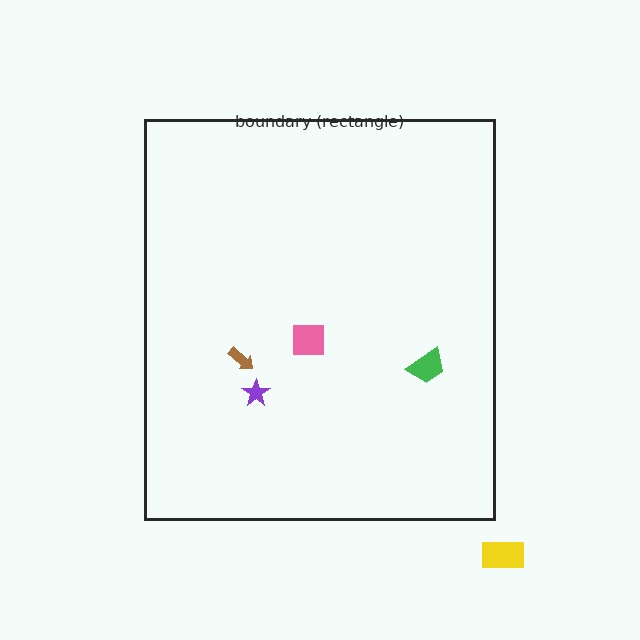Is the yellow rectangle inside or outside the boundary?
Outside.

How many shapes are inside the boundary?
4 inside, 1 outside.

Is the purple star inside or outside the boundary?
Inside.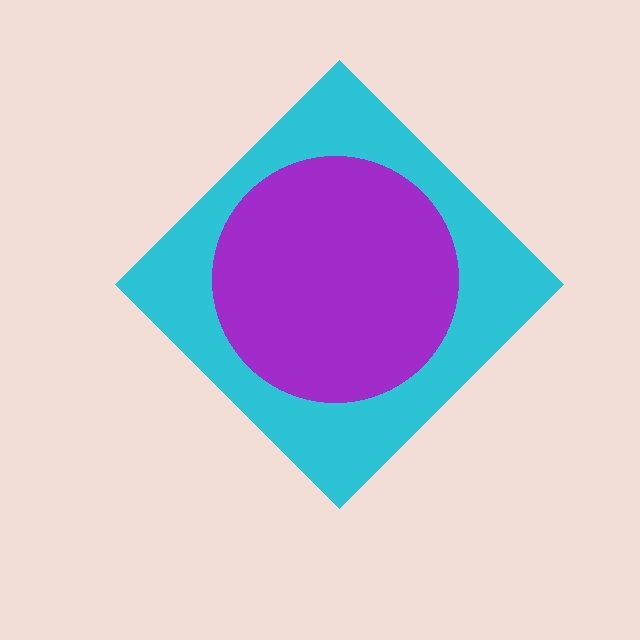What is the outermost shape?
The cyan diamond.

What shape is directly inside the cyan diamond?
The purple circle.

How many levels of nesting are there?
2.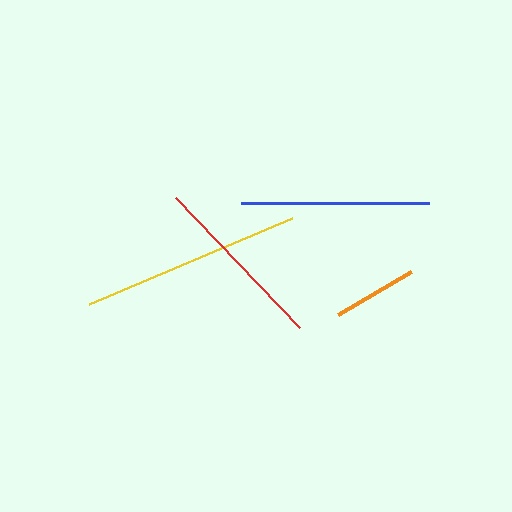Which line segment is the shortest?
The orange line is the shortest at approximately 85 pixels.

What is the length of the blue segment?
The blue segment is approximately 188 pixels long.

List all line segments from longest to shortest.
From longest to shortest: yellow, blue, red, orange.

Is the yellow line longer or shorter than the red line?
The yellow line is longer than the red line.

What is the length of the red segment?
The red segment is approximately 180 pixels long.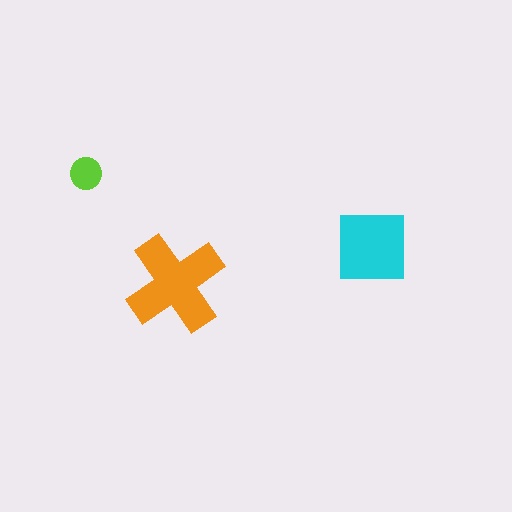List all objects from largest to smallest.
The orange cross, the cyan square, the lime circle.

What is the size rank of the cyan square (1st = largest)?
2nd.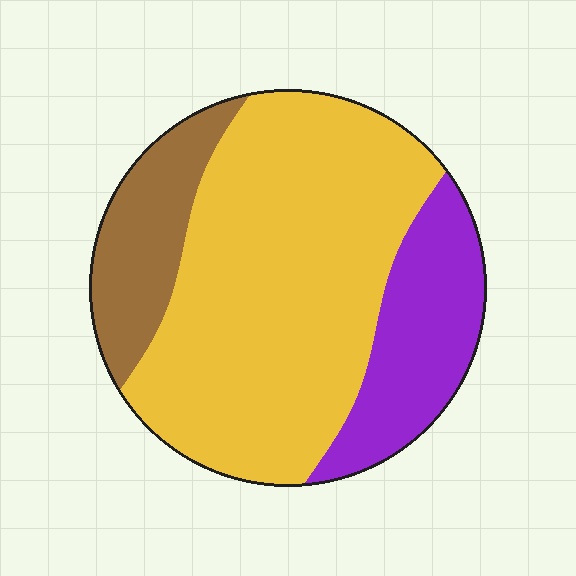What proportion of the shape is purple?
Purple takes up about one fifth (1/5) of the shape.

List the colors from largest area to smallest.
From largest to smallest: yellow, purple, brown.